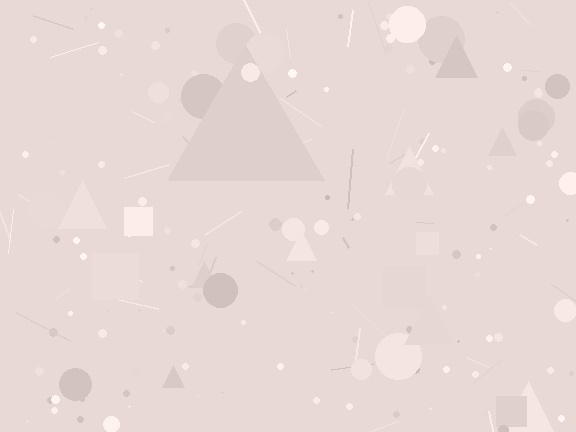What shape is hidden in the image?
A triangle is hidden in the image.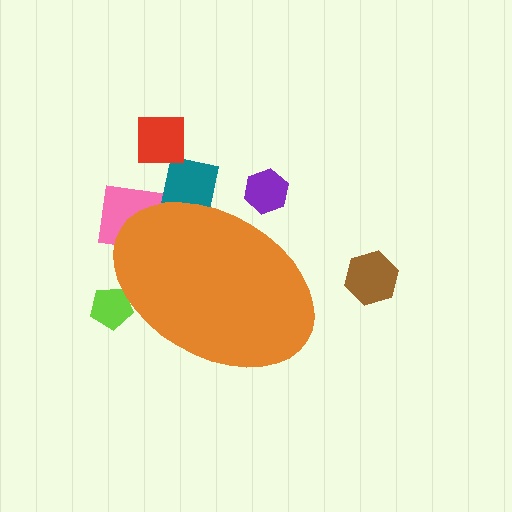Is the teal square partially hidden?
Yes, the teal square is partially hidden behind the orange ellipse.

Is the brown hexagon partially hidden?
No, the brown hexagon is fully visible.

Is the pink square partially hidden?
Yes, the pink square is partially hidden behind the orange ellipse.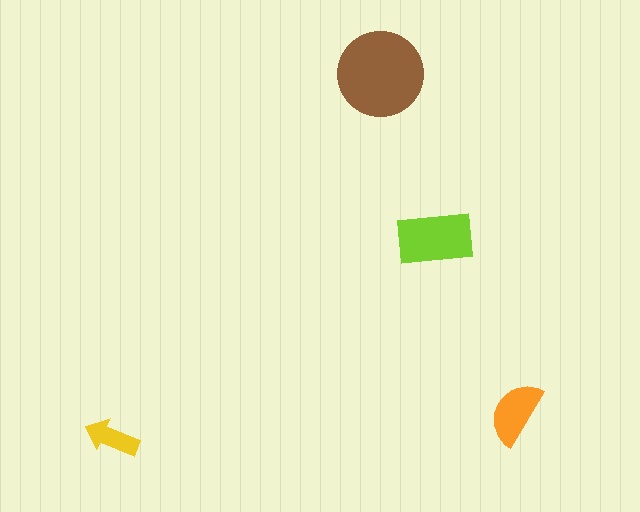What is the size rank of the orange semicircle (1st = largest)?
3rd.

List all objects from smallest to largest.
The yellow arrow, the orange semicircle, the lime rectangle, the brown circle.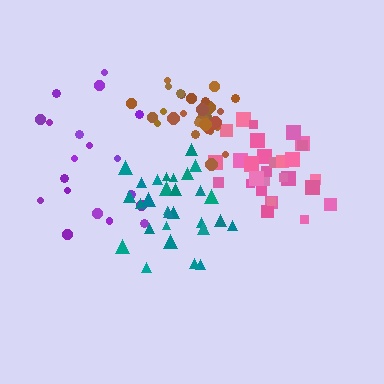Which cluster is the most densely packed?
Brown.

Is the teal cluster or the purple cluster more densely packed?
Teal.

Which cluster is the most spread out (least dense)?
Purple.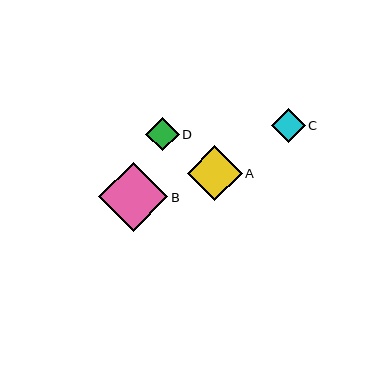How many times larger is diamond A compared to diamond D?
Diamond A is approximately 1.6 times the size of diamond D.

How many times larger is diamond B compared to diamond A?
Diamond B is approximately 1.3 times the size of diamond A.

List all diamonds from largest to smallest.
From largest to smallest: B, A, C, D.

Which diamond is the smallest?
Diamond D is the smallest with a size of approximately 34 pixels.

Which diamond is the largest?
Diamond B is the largest with a size of approximately 69 pixels.